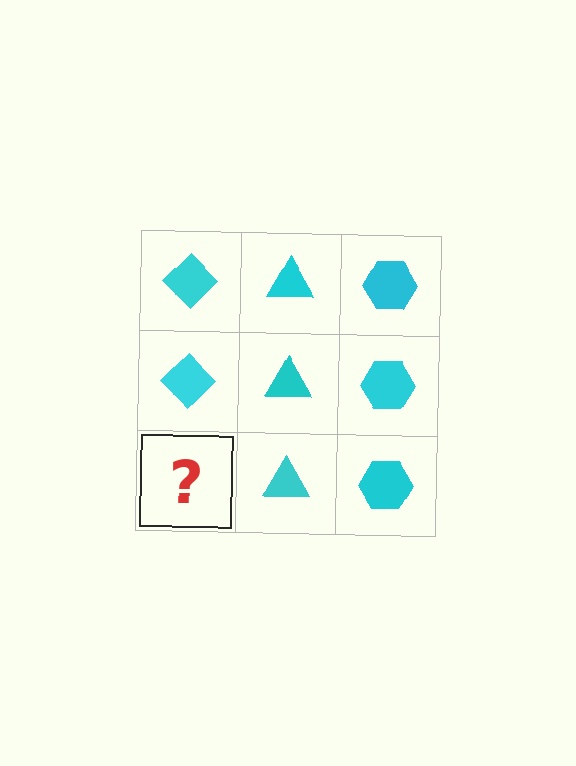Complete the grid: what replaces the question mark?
The question mark should be replaced with a cyan diamond.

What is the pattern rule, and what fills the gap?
The rule is that each column has a consistent shape. The gap should be filled with a cyan diamond.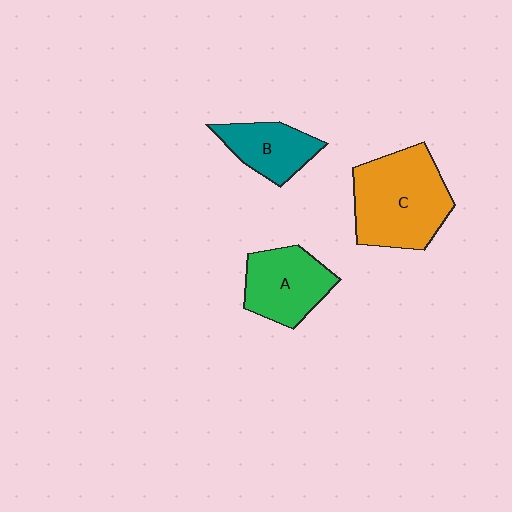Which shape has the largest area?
Shape C (orange).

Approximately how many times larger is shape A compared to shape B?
Approximately 1.3 times.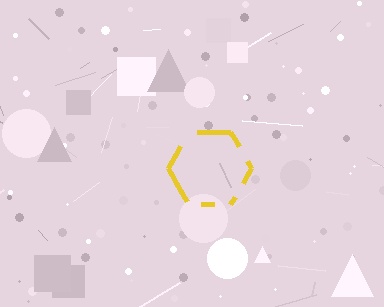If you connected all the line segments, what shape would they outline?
They would outline a hexagon.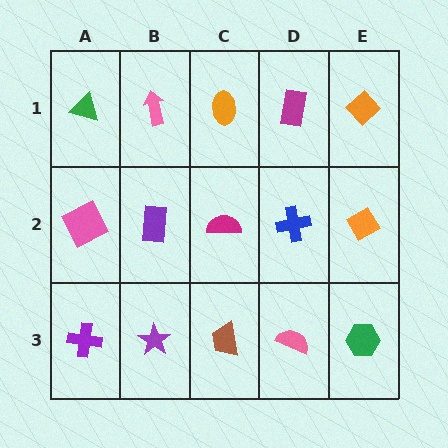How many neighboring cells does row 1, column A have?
2.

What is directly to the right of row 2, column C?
A blue cross.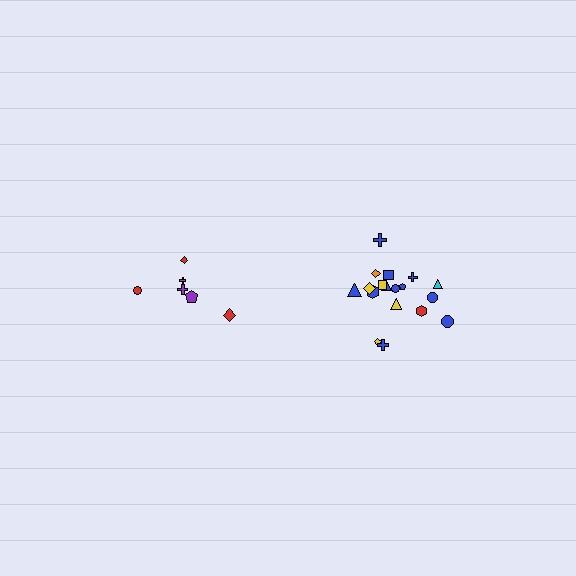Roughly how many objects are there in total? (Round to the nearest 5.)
Roughly 25 objects in total.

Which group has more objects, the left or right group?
The right group.